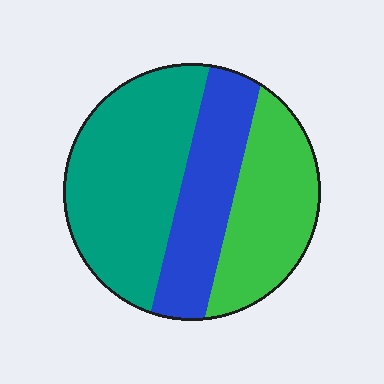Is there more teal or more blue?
Teal.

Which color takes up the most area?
Teal, at roughly 45%.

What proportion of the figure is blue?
Blue covers about 25% of the figure.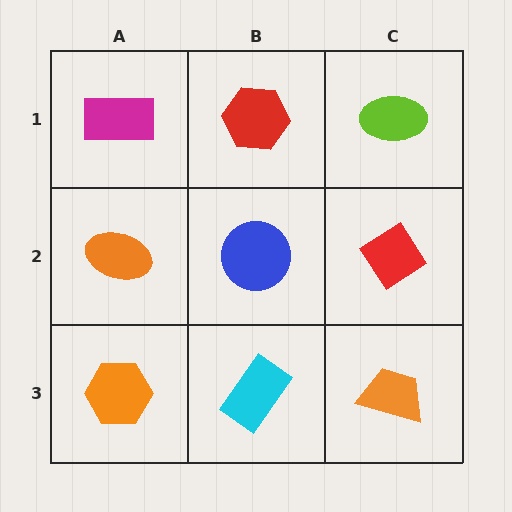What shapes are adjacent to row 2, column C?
A lime ellipse (row 1, column C), an orange trapezoid (row 3, column C), a blue circle (row 2, column B).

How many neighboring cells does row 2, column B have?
4.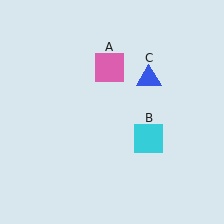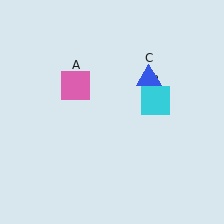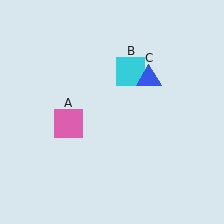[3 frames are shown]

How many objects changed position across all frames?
2 objects changed position: pink square (object A), cyan square (object B).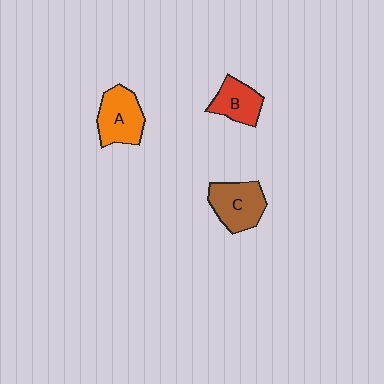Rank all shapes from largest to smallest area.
From largest to smallest: C (brown), A (orange), B (red).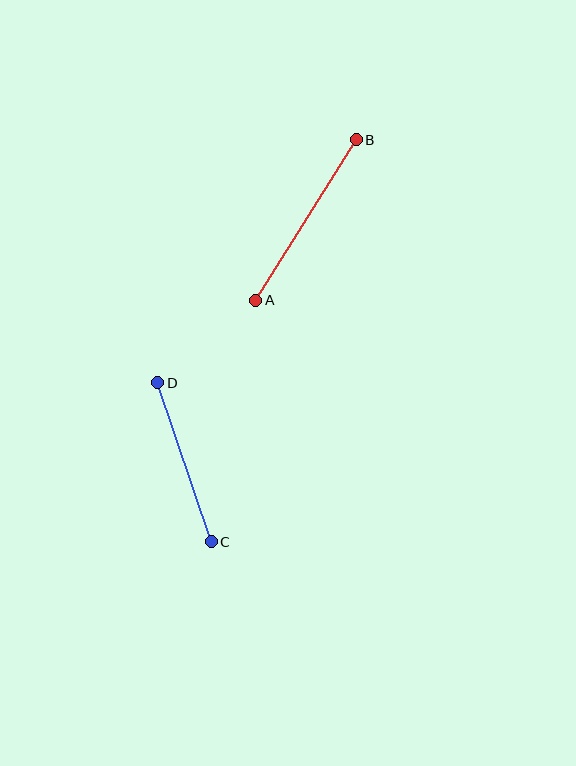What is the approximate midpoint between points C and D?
The midpoint is at approximately (184, 462) pixels.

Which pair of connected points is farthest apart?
Points A and B are farthest apart.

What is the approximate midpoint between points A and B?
The midpoint is at approximately (306, 220) pixels.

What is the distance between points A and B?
The distance is approximately 189 pixels.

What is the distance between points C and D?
The distance is approximately 168 pixels.